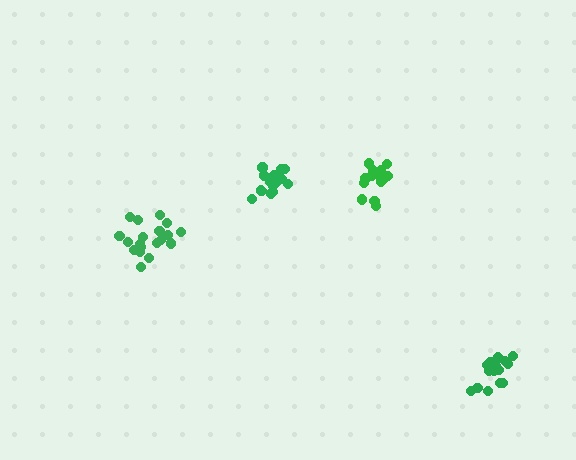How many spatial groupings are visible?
There are 4 spatial groupings.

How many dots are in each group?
Group 1: 16 dots, Group 2: 20 dots, Group 3: 18 dots, Group 4: 17 dots (71 total).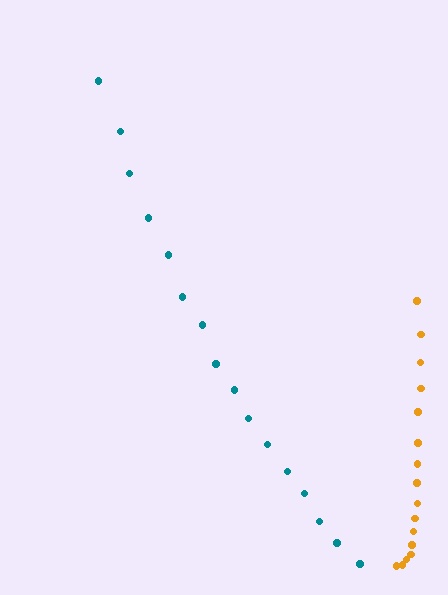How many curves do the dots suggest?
There are 2 distinct paths.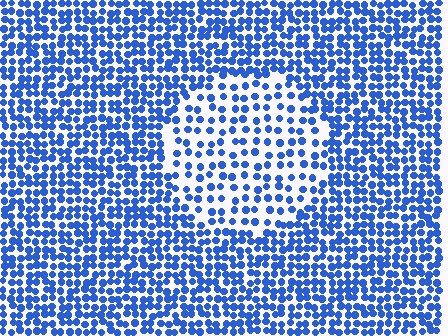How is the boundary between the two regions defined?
The boundary is defined by a change in element density (approximately 1.9x ratio). All elements are the same color, size, and shape.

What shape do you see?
I see a circle.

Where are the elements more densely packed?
The elements are more densely packed outside the circle boundary.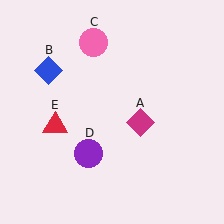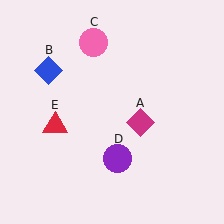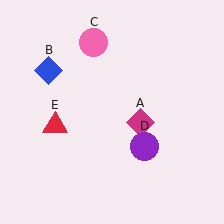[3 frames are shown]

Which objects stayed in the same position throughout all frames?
Magenta diamond (object A) and blue diamond (object B) and pink circle (object C) and red triangle (object E) remained stationary.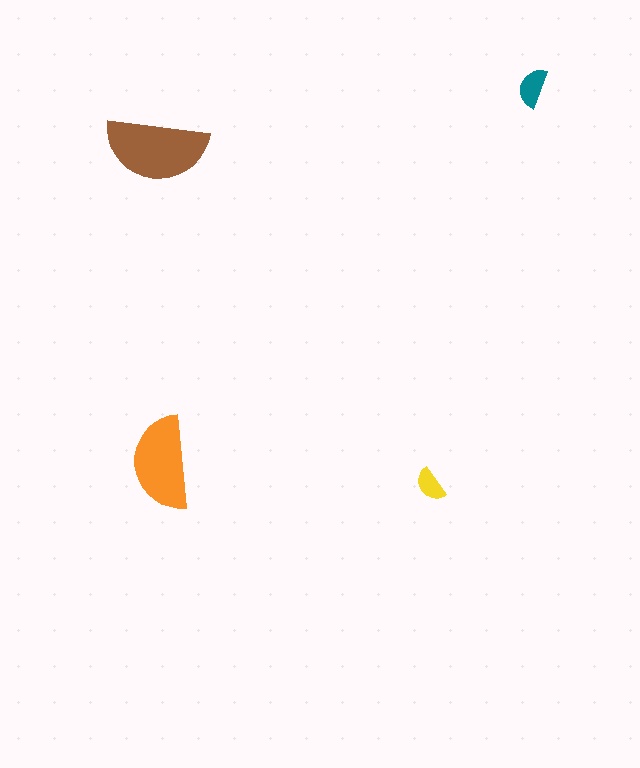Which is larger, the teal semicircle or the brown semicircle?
The brown one.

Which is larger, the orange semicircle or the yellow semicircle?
The orange one.